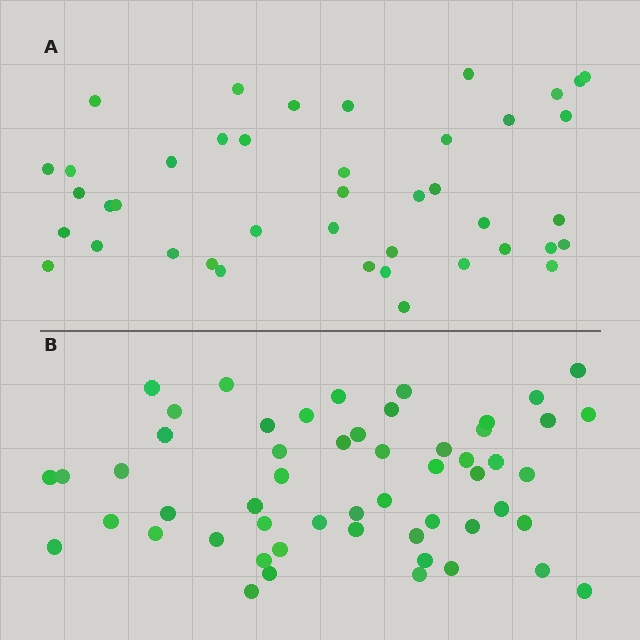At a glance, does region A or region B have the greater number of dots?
Region B (the bottom region) has more dots.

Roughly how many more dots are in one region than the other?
Region B has roughly 12 or so more dots than region A.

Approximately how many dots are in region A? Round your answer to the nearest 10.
About 40 dots. (The exact count is 42, which rounds to 40.)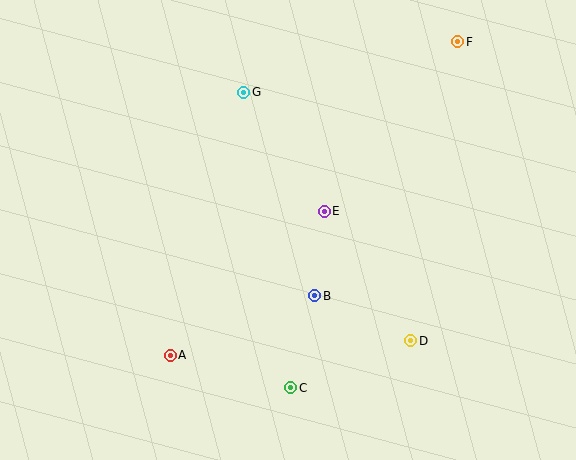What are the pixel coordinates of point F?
Point F is at (458, 42).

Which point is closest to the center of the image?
Point E at (324, 211) is closest to the center.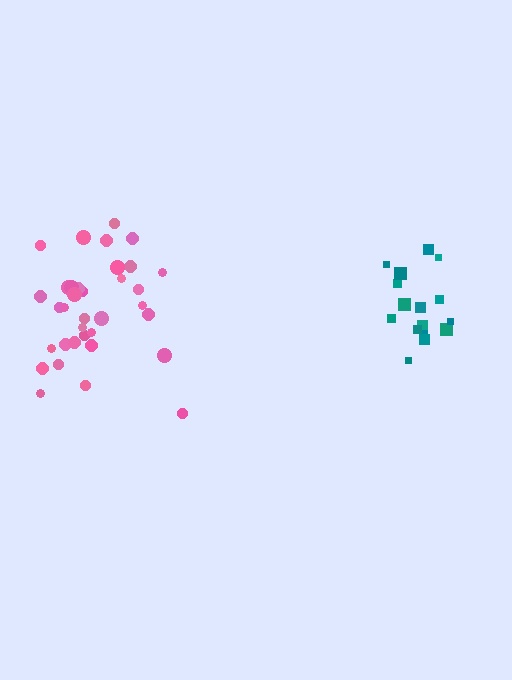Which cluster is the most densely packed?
Teal.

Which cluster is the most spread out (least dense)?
Pink.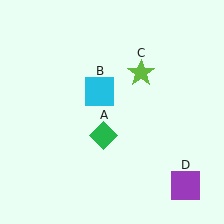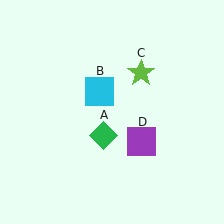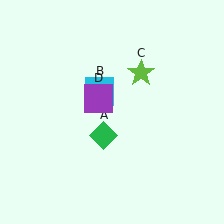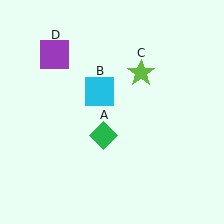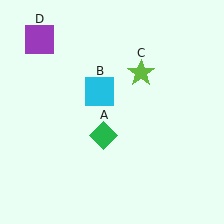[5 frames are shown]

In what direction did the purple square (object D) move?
The purple square (object D) moved up and to the left.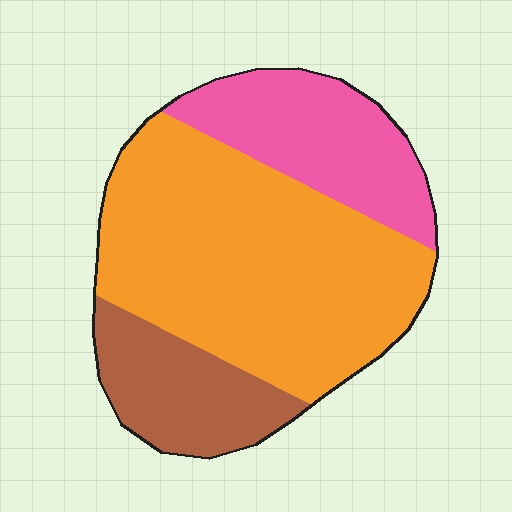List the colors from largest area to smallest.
From largest to smallest: orange, pink, brown.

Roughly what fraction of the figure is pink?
Pink covers about 25% of the figure.